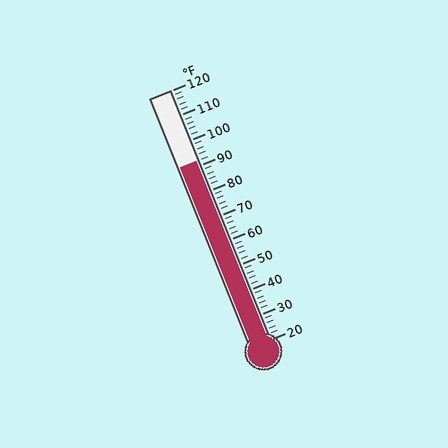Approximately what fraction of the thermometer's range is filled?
The thermometer is filled to approximately 70% of its range.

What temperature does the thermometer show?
The thermometer shows approximately 92°F.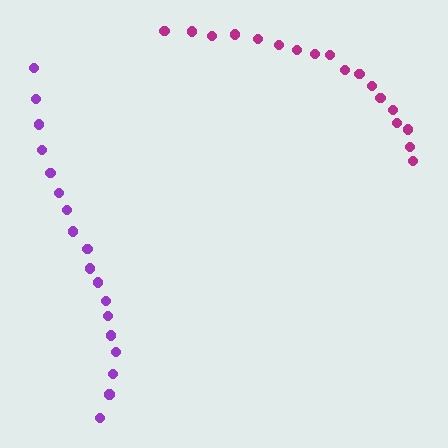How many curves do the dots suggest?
There are 2 distinct paths.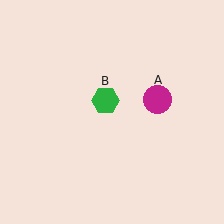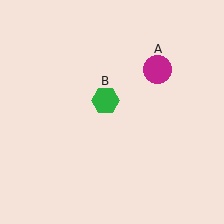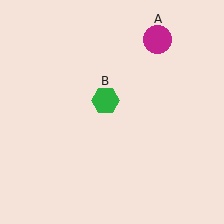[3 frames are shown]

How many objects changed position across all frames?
1 object changed position: magenta circle (object A).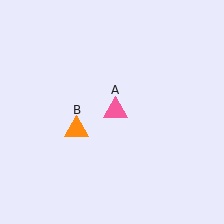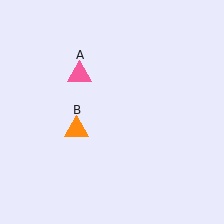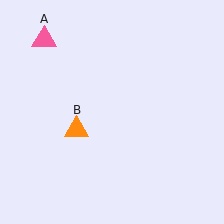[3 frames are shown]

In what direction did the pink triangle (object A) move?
The pink triangle (object A) moved up and to the left.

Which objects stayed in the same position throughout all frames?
Orange triangle (object B) remained stationary.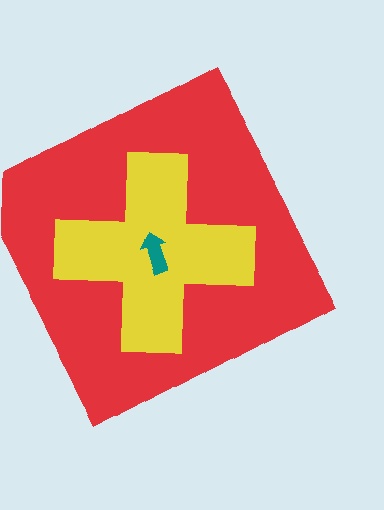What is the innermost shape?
The teal arrow.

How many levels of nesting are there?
3.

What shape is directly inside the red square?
The yellow cross.